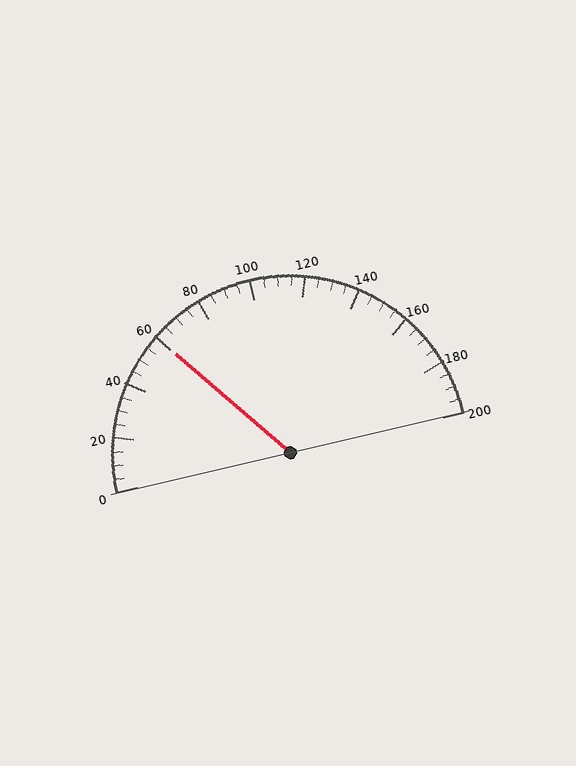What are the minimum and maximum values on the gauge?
The gauge ranges from 0 to 200.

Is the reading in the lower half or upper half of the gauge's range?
The reading is in the lower half of the range (0 to 200).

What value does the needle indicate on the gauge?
The needle indicates approximately 60.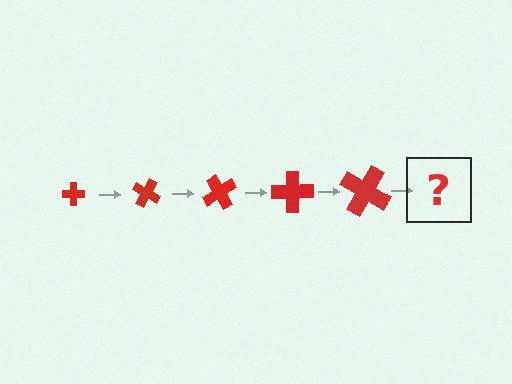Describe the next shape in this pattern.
It should be a cross, larger than the previous one and rotated 150 degrees from the start.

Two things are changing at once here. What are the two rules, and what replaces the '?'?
The two rules are that the cross grows larger each step and it rotates 30 degrees each step. The '?' should be a cross, larger than the previous one and rotated 150 degrees from the start.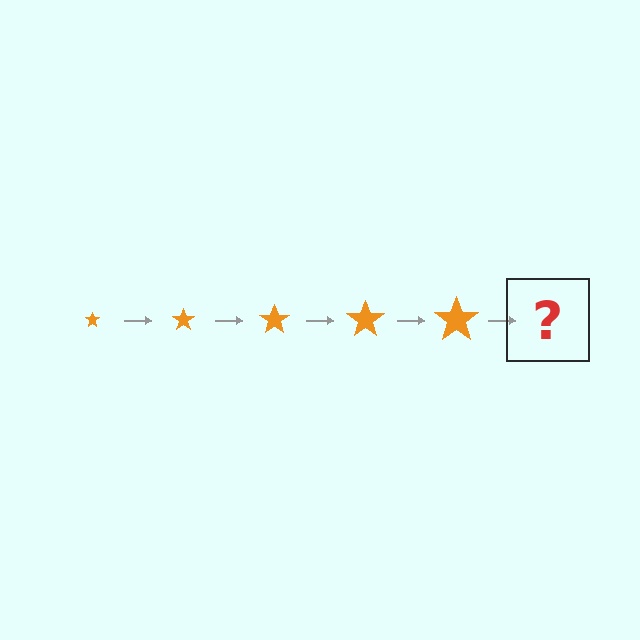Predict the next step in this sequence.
The next step is an orange star, larger than the previous one.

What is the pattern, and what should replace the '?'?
The pattern is that the star gets progressively larger each step. The '?' should be an orange star, larger than the previous one.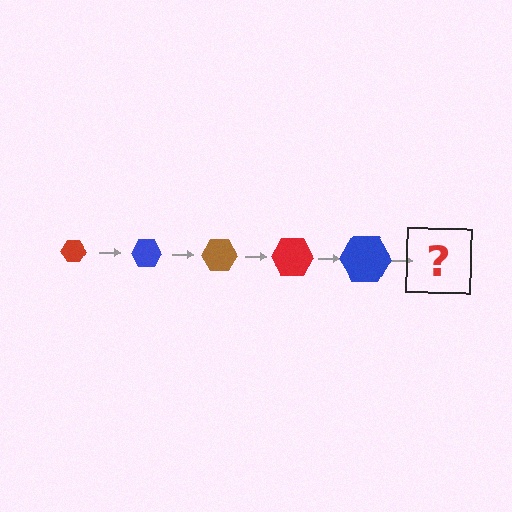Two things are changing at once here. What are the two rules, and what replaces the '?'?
The two rules are that the hexagon grows larger each step and the color cycles through red, blue, and brown. The '?' should be a brown hexagon, larger than the previous one.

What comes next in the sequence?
The next element should be a brown hexagon, larger than the previous one.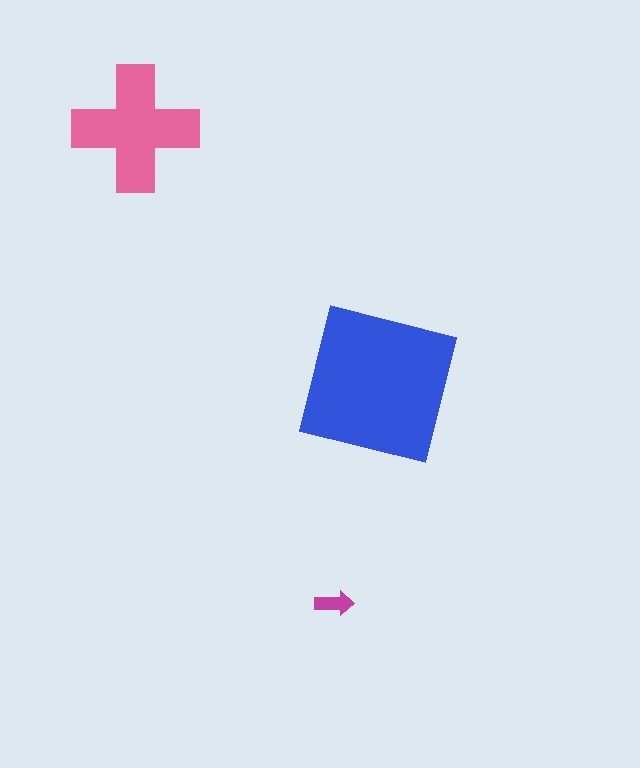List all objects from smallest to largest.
The magenta arrow, the pink cross, the blue square.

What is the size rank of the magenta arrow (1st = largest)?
3rd.